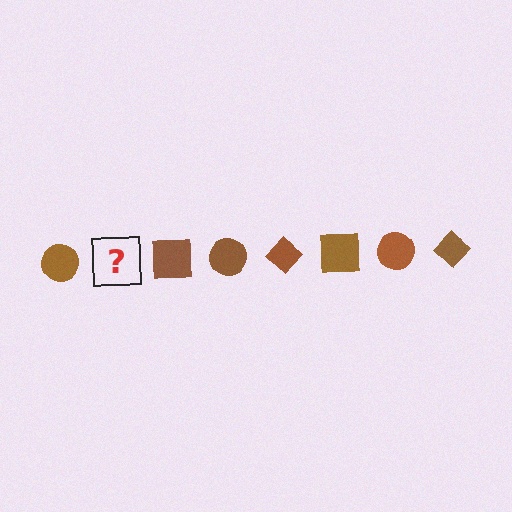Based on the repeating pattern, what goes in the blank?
The blank should be a brown diamond.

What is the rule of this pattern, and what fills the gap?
The rule is that the pattern cycles through circle, diamond, square shapes in brown. The gap should be filled with a brown diamond.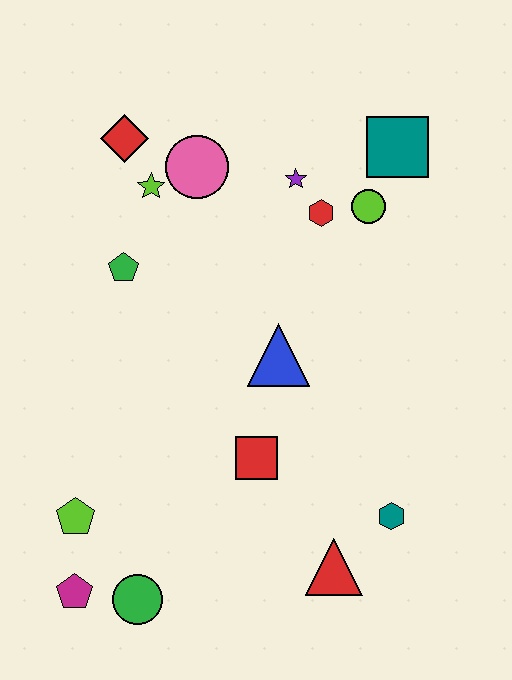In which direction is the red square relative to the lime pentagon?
The red square is to the right of the lime pentagon.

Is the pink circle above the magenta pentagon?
Yes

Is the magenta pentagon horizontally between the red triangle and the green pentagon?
No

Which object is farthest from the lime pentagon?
The teal square is farthest from the lime pentagon.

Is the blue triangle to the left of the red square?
No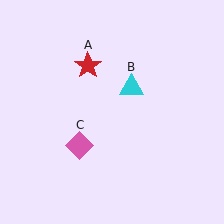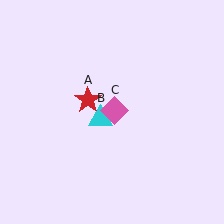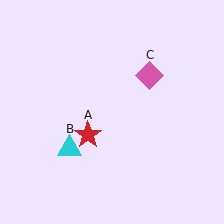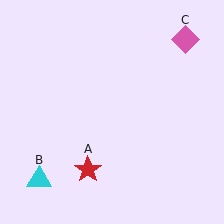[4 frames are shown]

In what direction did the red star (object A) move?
The red star (object A) moved down.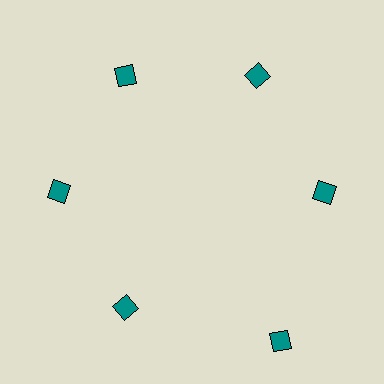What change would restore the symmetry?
The symmetry would be restored by moving it inward, back onto the ring so that all 6 diamonds sit at equal angles and equal distance from the center.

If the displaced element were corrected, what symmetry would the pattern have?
It would have 6-fold rotational symmetry — the pattern would map onto itself every 60 degrees.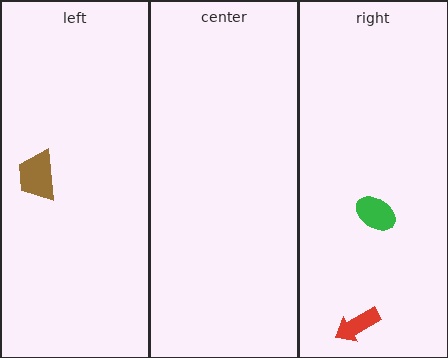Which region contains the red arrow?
The right region.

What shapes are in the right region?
The green ellipse, the red arrow.